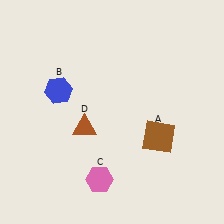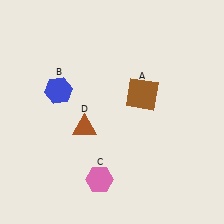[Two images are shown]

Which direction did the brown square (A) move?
The brown square (A) moved up.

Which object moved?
The brown square (A) moved up.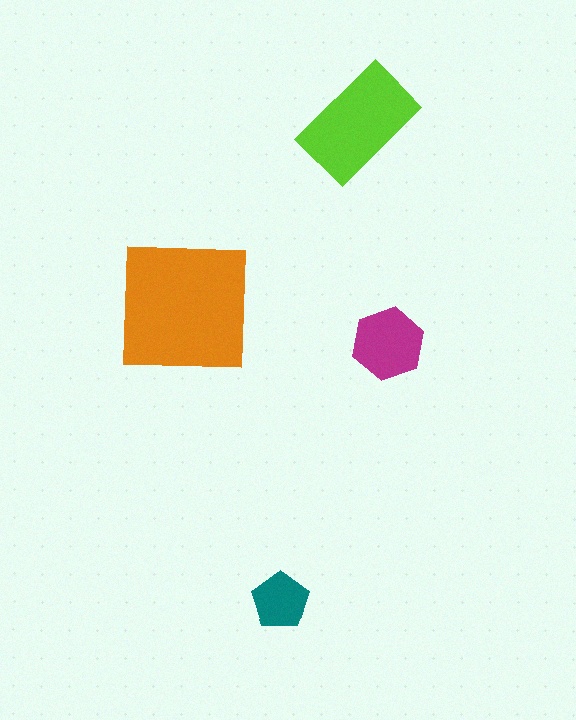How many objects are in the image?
There are 4 objects in the image.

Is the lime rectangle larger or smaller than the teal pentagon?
Larger.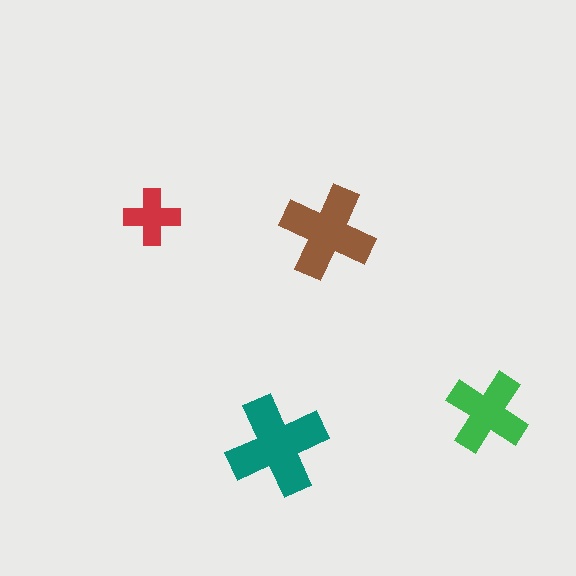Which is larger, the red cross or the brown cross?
The brown one.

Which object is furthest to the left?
The red cross is leftmost.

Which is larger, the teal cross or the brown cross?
The teal one.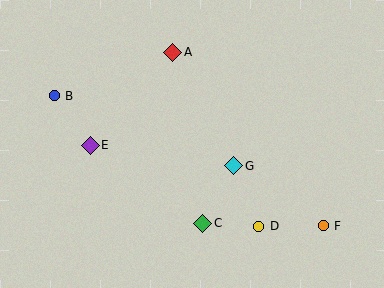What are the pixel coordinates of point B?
Point B is at (54, 96).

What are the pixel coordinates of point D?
Point D is at (259, 226).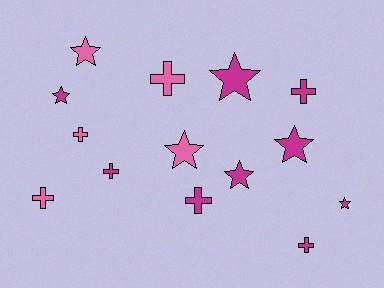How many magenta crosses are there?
There are 4 magenta crosses.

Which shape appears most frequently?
Star, with 7 objects.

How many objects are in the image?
There are 14 objects.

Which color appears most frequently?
Magenta, with 9 objects.